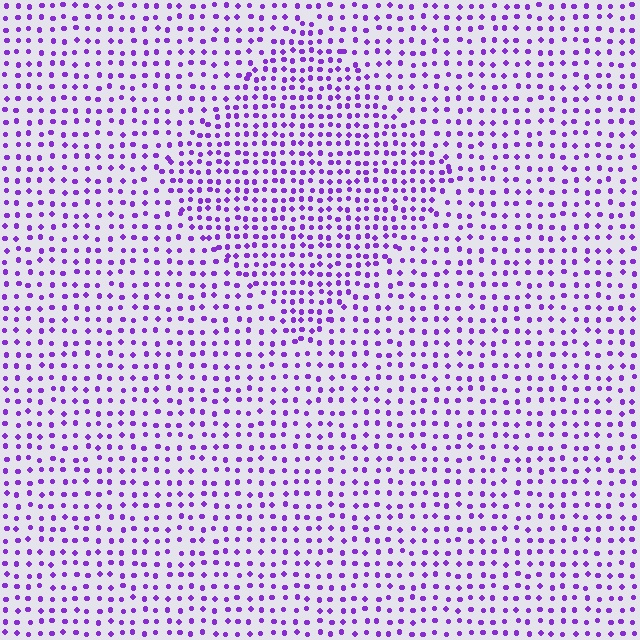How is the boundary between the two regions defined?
The boundary is defined by a change in element density (approximately 1.6x ratio). All elements are the same color, size, and shape.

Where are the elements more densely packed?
The elements are more densely packed inside the diamond boundary.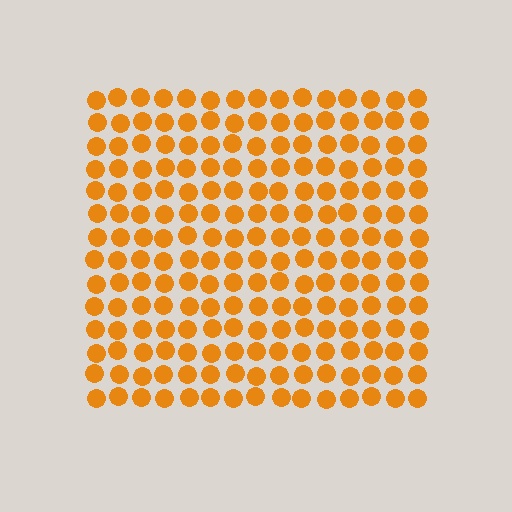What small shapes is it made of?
It is made of small circles.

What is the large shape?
The large shape is a square.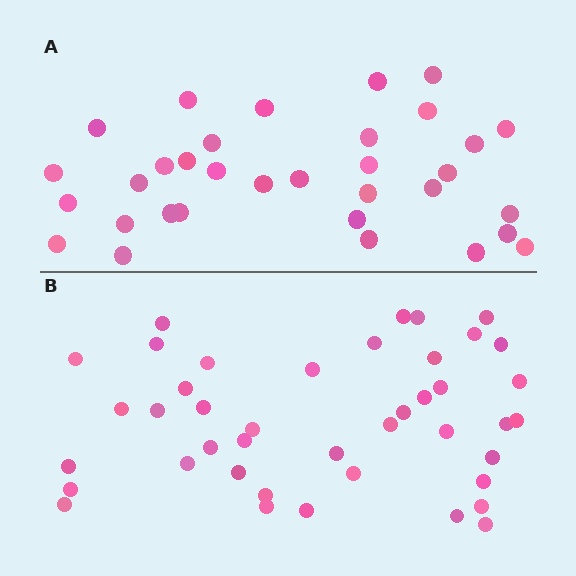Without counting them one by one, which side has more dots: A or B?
Region B (the bottom region) has more dots.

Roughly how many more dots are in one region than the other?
Region B has roughly 8 or so more dots than region A.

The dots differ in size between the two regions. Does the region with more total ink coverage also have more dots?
No. Region A has more total ink coverage because its dots are larger, but region B actually contains more individual dots. Total area can be misleading — the number of items is what matters here.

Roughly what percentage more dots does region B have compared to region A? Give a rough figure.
About 25% more.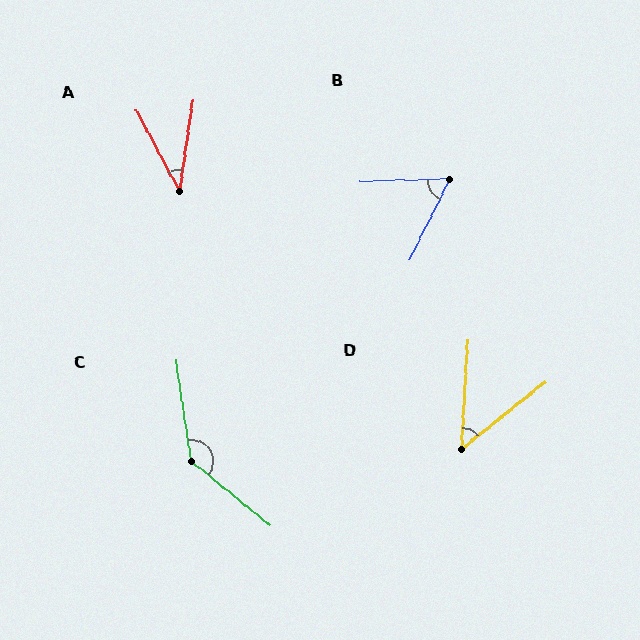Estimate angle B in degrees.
Approximately 62 degrees.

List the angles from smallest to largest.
A (36°), D (48°), B (62°), C (137°).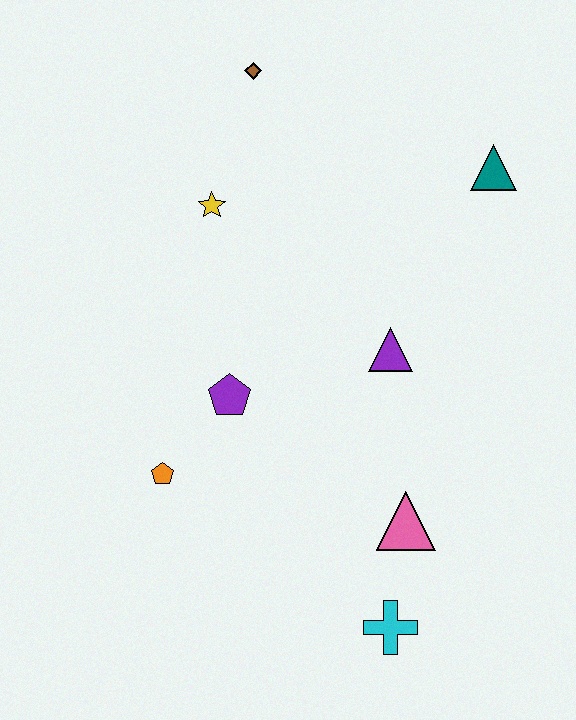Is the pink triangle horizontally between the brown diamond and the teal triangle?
Yes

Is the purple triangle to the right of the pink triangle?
No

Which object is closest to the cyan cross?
The pink triangle is closest to the cyan cross.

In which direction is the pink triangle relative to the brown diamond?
The pink triangle is below the brown diamond.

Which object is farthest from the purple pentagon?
The teal triangle is farthest from the purple pentagon.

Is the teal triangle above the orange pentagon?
Yes